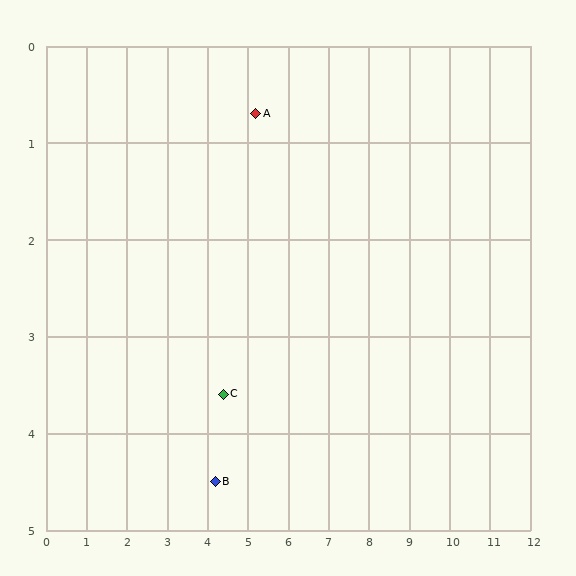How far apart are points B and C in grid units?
Points B and C are about 0.9 grid units apart.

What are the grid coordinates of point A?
Point A is at approximately (5.2, 0.7).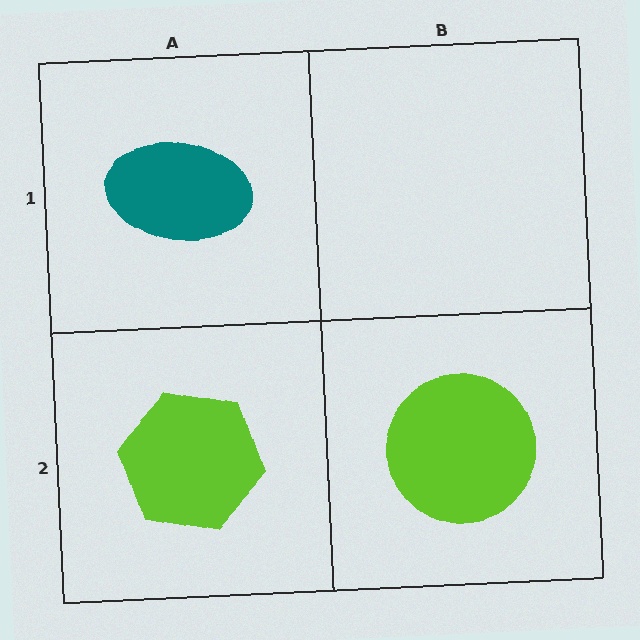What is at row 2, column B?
A lime circle.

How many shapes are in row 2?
2 shapes.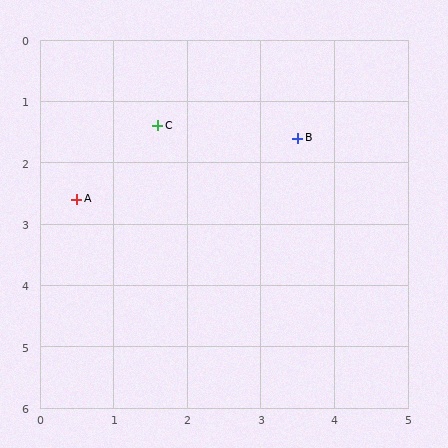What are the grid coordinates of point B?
Point B is at approximately (3.5, 1.6).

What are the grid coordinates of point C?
Point C is at approximately (1.6, 1.4).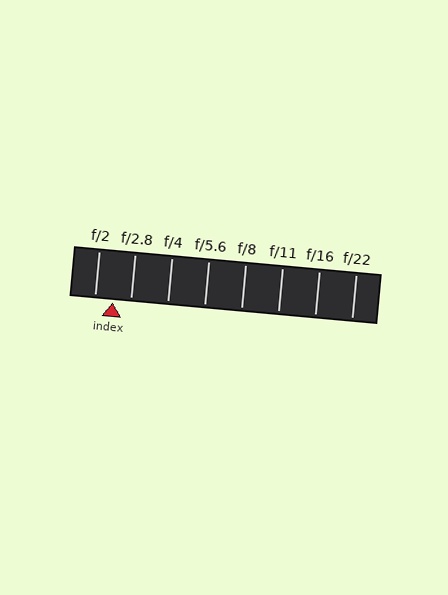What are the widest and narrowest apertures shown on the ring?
The widest aperture shown is f/2 and the narrowest is f/22.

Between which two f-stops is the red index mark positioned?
The index mark is between f/2 and f/2.8.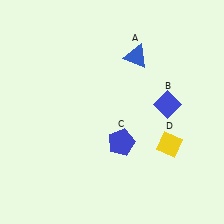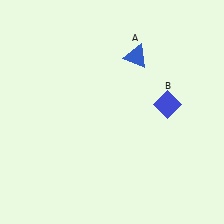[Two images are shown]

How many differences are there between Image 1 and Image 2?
There are 2 differences between the two images.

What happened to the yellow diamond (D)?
The yellow diamond (D) was removed in Image 2. It was in the bottom-right area of Image 1.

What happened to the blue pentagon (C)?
The blue pentagon (C) was removed in Image 2. It was in the bottom-right area of Image 1.